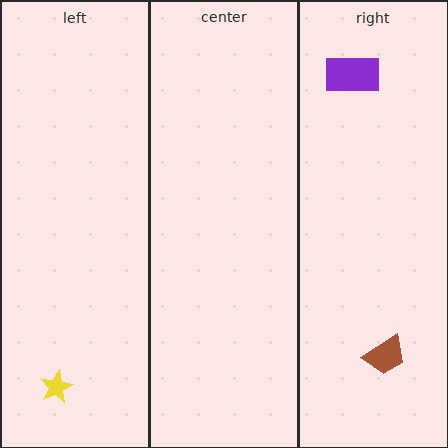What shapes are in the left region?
The yellow star.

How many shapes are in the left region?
1.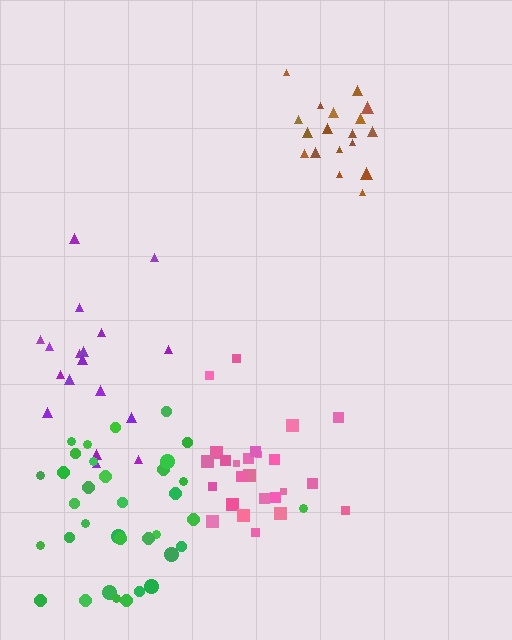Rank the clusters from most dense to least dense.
brown, pink, green, purple.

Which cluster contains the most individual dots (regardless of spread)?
Green (35).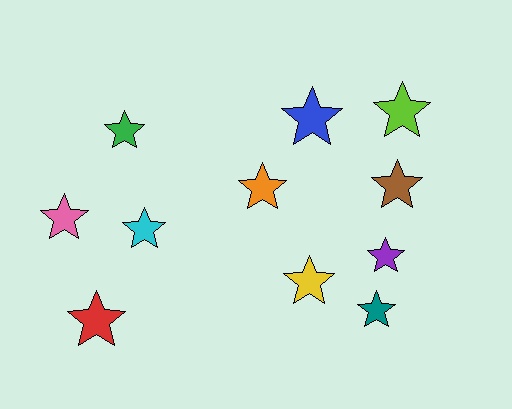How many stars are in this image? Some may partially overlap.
There are 11 stars.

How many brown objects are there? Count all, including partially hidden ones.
There is 1 brown object.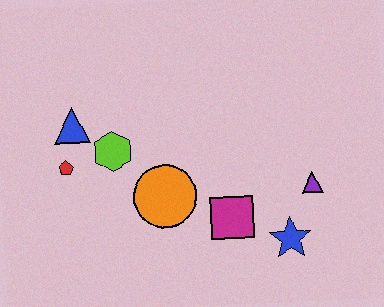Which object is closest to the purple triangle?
The blue star is closest to the purple triangle.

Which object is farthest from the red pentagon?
The purple triangle is farthest from the red pentagon.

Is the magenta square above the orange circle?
No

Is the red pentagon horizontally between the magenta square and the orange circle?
No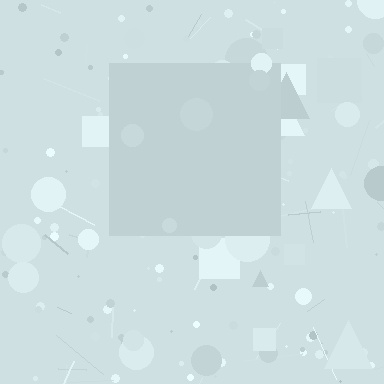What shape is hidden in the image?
A square is hidden in the image.